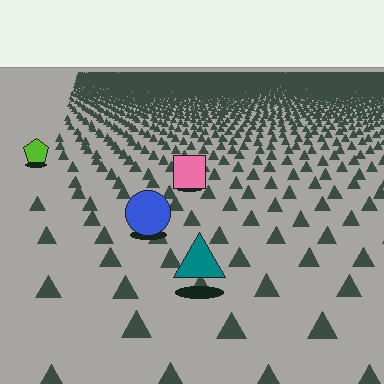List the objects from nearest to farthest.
From nearest to farthest: the teal triangle, the blue circle, the pink square, the lime pentagon.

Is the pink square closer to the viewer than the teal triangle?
No. The teal triangle is closer — you can tell from the texture gradient: the ground texture is coarser near it.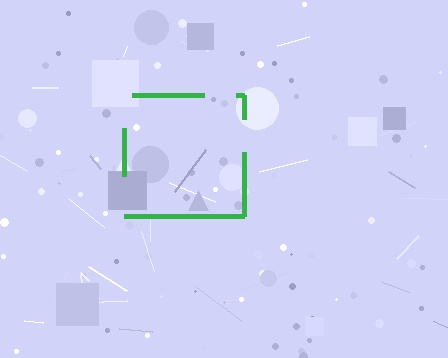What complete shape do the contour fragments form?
The contour fragments form a square.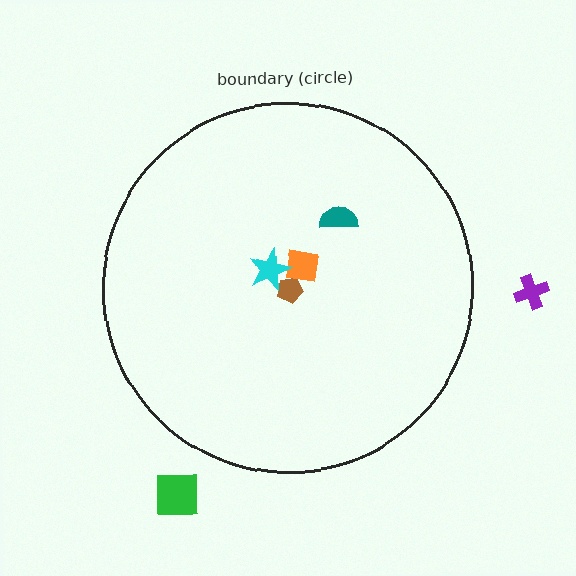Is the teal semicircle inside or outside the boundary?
Inside.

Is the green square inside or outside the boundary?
Outside.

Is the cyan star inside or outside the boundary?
Inside.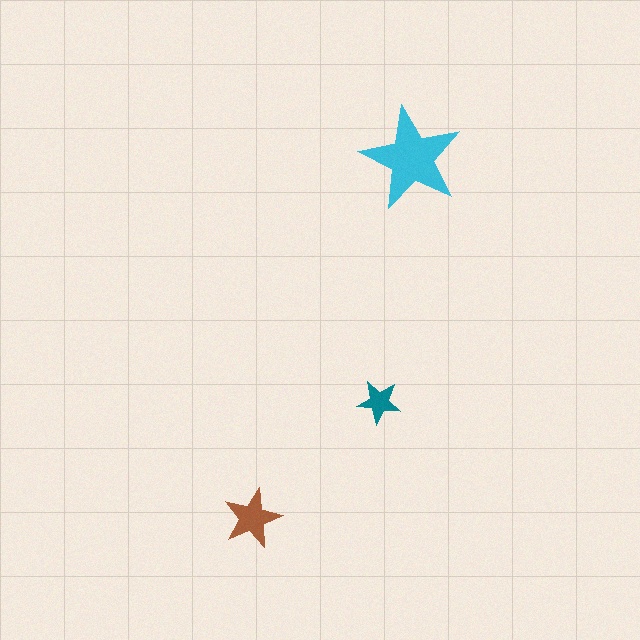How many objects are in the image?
There are 3 objects in the image.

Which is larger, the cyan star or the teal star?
The cyan one.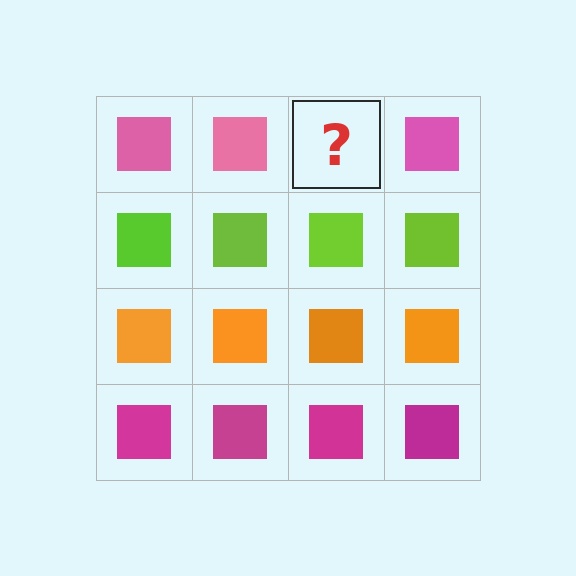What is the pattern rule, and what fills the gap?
The rule is that each row has a consistent color. The gap should be filled with a pink square.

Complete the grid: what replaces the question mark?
The question mark should be replaced with a pink square.